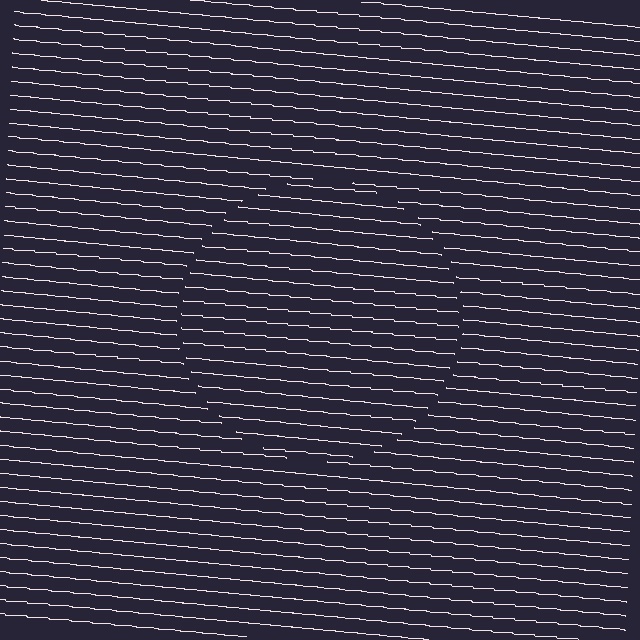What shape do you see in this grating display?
An illusory circle. The interior of the shape contains the same grating, shifted by half a period — the contour is defined by the phase discontinuity where line-ends from the inner and outer gratings abut.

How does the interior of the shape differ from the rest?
The interior of the shape contains the same grating, shifted by half a period — the contour is defined by the phase discontinuity where line-ends from the inner and outer gratings abut.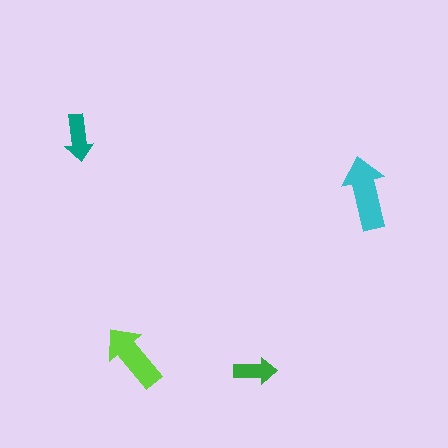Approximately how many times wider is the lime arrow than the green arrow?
About 1.5 times wider.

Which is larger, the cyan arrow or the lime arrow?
The cyan one.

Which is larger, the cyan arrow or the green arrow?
The cyan one.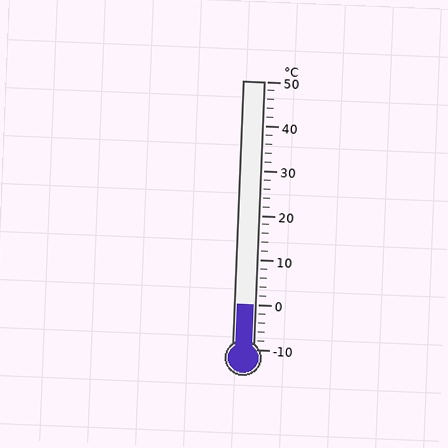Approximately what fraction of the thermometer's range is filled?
The thermometer is filled to approximately 15% of its range.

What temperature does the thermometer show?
The thermometer shows approximately 0°C.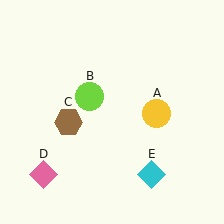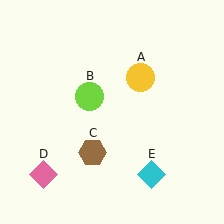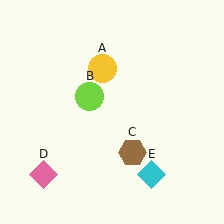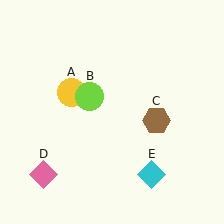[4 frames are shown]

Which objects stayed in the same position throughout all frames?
Lime circle (object B) and pink diamond (object D) and cyan diamond (object E) remained stationary.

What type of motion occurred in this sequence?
The yellow circle (object A), brown hexagon (object C) rotated counterclockwise around the center of the scene.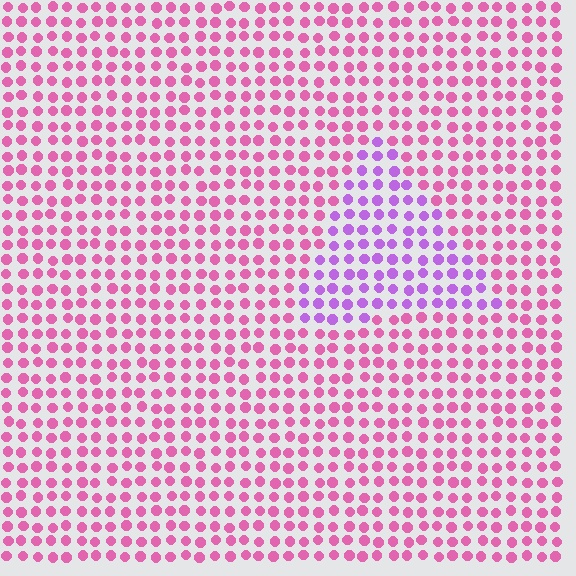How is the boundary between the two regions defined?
The boundary is defined purely by a slight shift in hue (about 43 degrees). Spacing, size, and orientation are identical on both sides.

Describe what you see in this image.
The image is filled with small pink elements in a uniform arrangement. A triangle-shaped region is visible where the elements are tinted to a slightly different hue, forming a subtle color boundary.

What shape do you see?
I see a triangle.